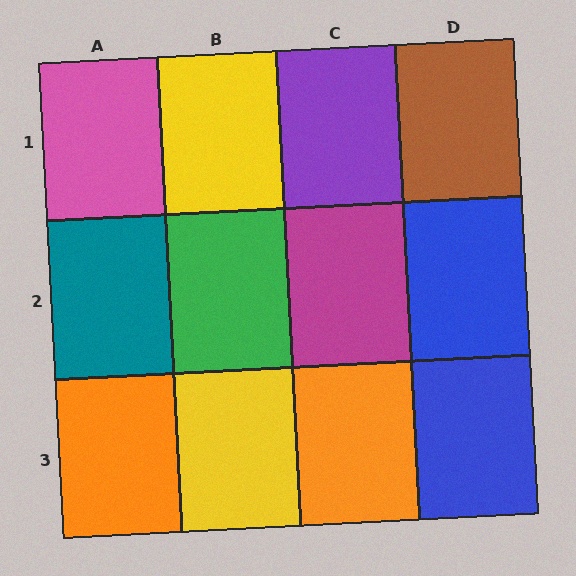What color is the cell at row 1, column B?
Yellow.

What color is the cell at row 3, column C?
Orange.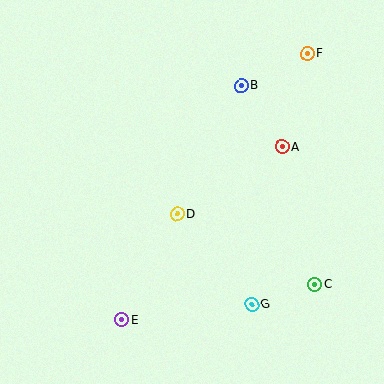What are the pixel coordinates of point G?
Point G is at (252, 304).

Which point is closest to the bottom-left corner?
Point E is closest to the bottom-left corner.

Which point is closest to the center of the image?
Point D at (177, 214) is closest to the center.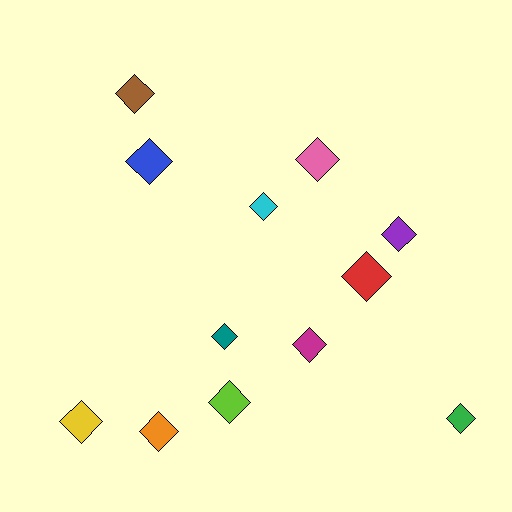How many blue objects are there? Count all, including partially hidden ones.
There is 1 blue object.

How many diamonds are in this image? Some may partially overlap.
There are 12 diamonds.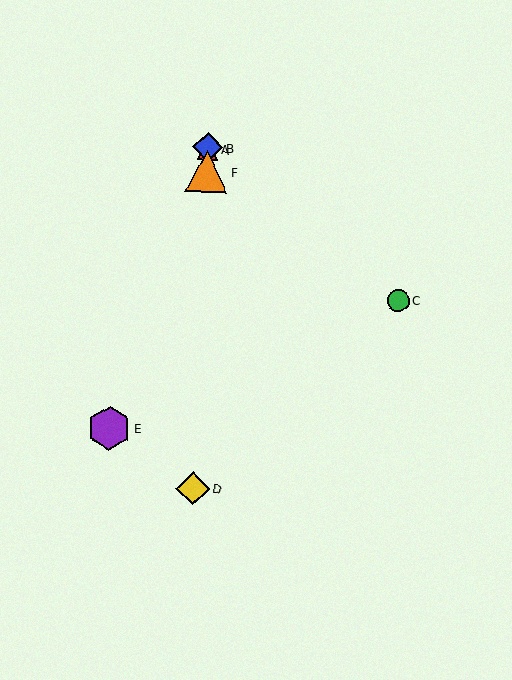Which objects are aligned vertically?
Objects A, B, D, F are aligned vertically.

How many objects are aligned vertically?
4 objects (A, B, D, F) are aligned vertically.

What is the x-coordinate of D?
Object D is at x≈193.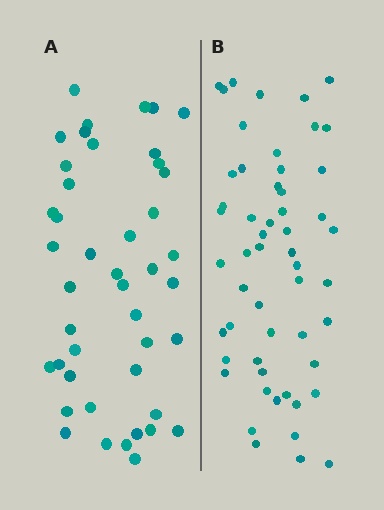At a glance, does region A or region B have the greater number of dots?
Region B (the right region) has more dots.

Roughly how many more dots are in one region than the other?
Region B has roughly 10 or so more dots than region A.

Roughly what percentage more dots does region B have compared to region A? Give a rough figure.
About 25% more.